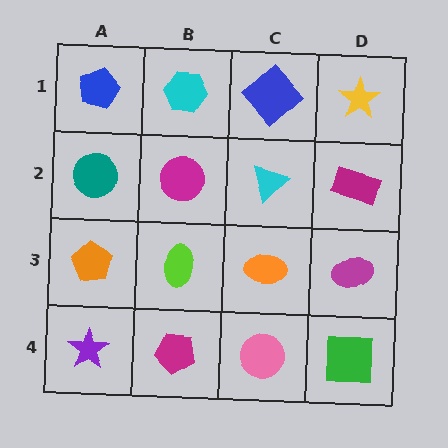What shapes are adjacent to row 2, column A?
A blue pentagon (row 1, column A), an orange pentagon (row 3, column A), a magenta circle (row 2, column B).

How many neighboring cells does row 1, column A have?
2.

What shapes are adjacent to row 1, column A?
A teal circle (row 2, column A), a cyan hexagon (row 1, column B).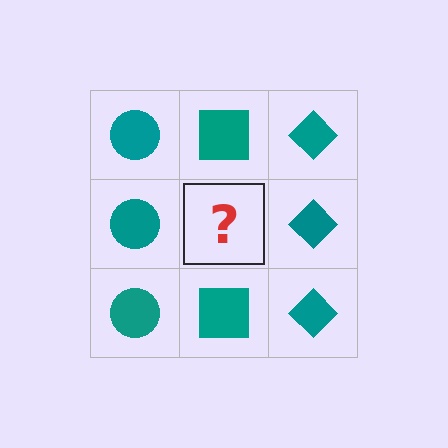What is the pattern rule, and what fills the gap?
The rule is that each column has a consistent shape. The gap should be filled with a teal square.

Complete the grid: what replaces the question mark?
The question mark should be replaced with a teal square.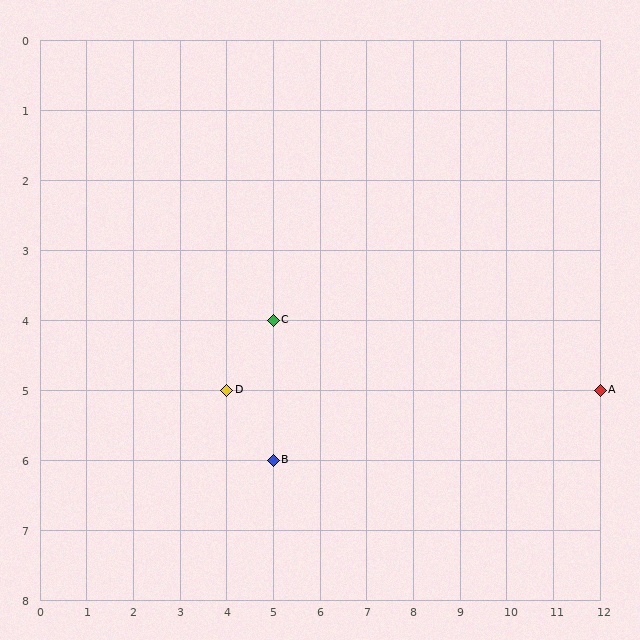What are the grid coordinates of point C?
Point C is at grid coordinates (5, 4).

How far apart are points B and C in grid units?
Points B and C are 2 rows apart.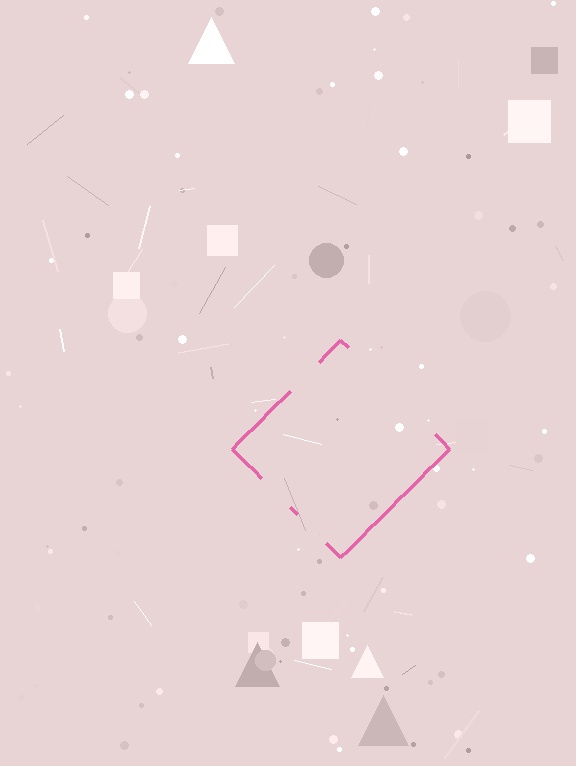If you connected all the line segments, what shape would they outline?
They would outline a diamond.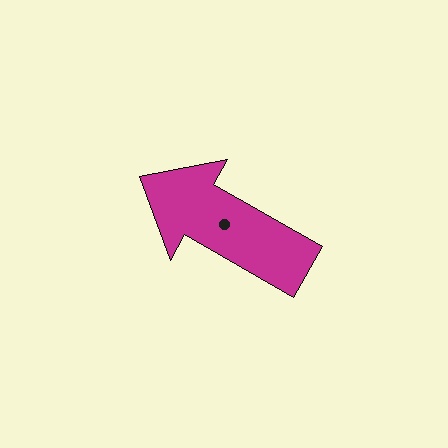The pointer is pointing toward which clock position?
Roughly 10 o'clock.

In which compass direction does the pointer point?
Northwest.